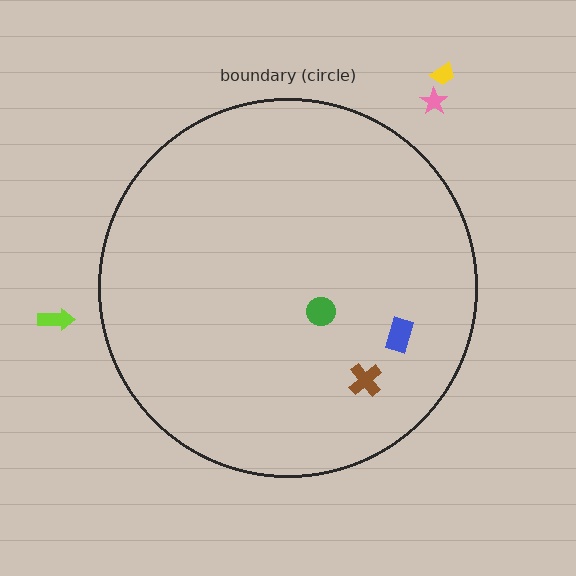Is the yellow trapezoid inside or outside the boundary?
Outside.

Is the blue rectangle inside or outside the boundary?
Inside.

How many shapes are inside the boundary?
3 inside, 3 outside.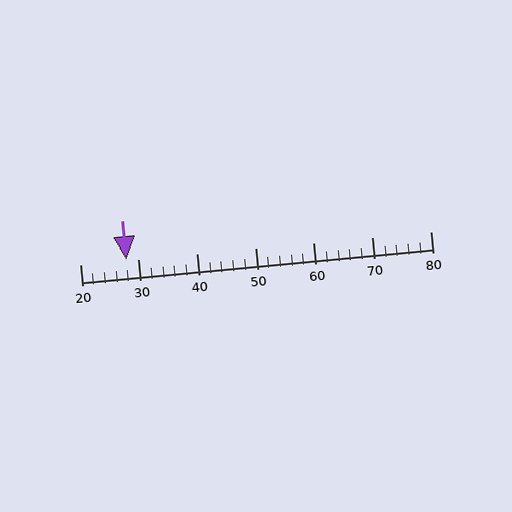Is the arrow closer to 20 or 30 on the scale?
The arrow is closer to 30.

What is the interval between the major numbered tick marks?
The major tick marks are spaced 10 units apart.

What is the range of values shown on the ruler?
The ruler shows values from 20 to 80.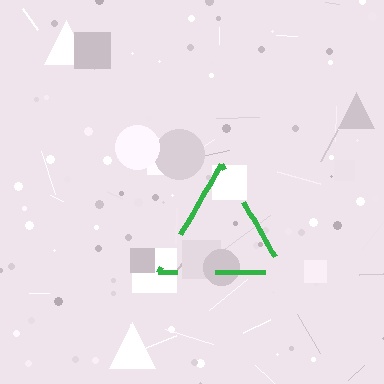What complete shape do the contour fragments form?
The contour fragments form a triangle.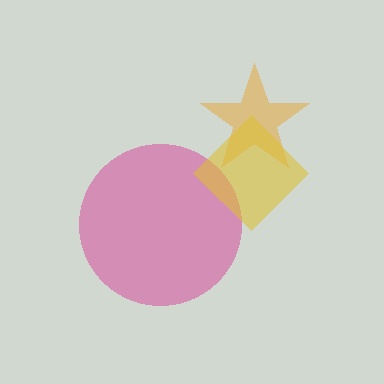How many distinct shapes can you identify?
There are 3 distinct shapes: a magenta circle, an orange star, a yellow diamond.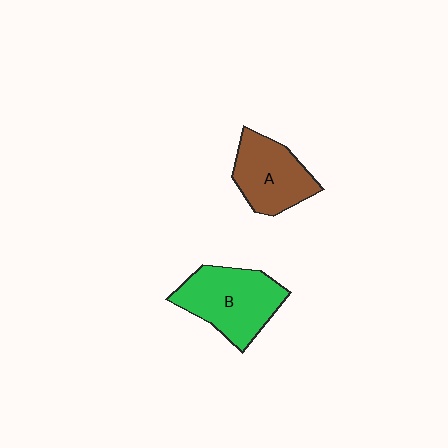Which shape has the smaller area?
Shape A (brown).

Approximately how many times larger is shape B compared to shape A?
Approximately 1.2 times.